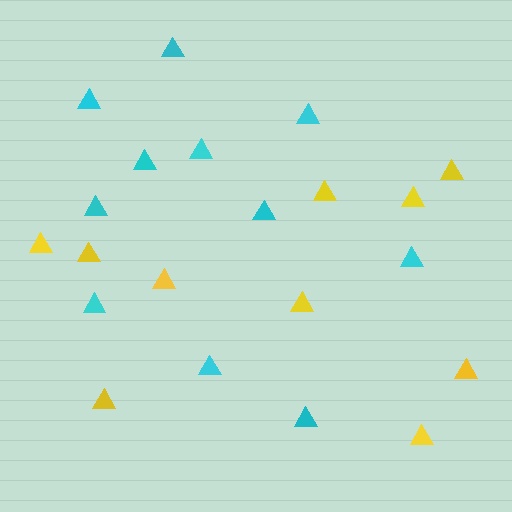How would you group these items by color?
There are 2 groups: one group of yellow triangles (10) and one group of cyan triangles (11).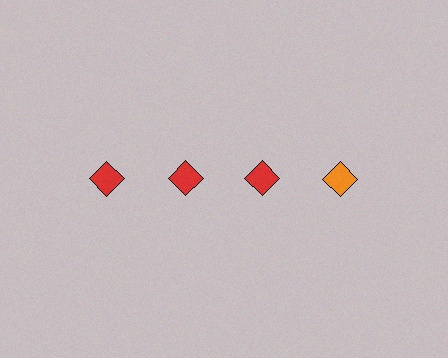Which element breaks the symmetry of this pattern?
The orange diamond in the top row, second from right column breaks the symmetry. All other shapes are red diamonds.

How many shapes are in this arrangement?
There are 4 shapes arranged in a grid pattern.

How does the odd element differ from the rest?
It has a different color: orange instead of red.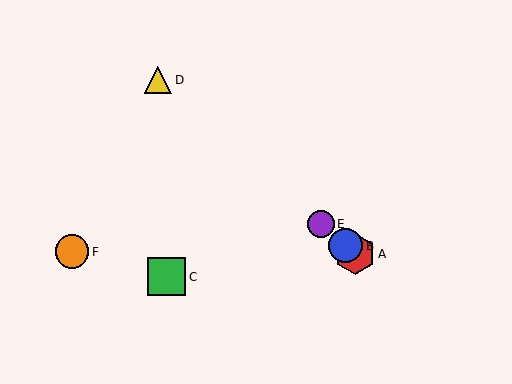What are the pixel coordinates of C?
Object C is at (167, 277).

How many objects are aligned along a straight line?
4 objects (A, B, D, E) are aligned along a straight line.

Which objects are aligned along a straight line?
Objects A, B, D, E are aligned along a straight line.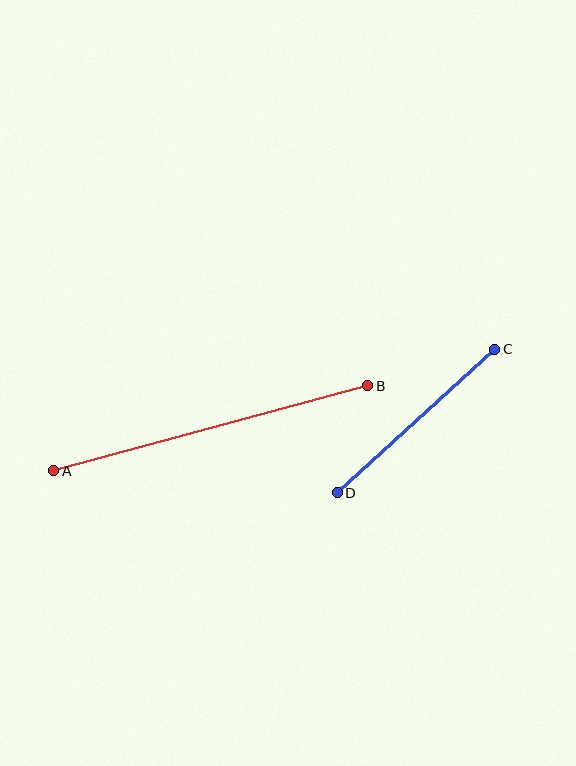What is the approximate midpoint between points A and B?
The midpoint is at approximately (211, 428) pixels.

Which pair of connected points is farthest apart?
Points A and B are farthest apart.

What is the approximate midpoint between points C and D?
The midpoint is at approximately (416, 421) pixels.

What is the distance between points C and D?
The distance is approximately 213 pixels.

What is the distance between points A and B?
The distance is approximately 325 pixels.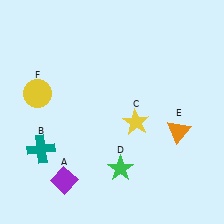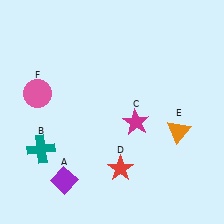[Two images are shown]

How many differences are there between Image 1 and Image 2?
There are 3 differences between the two images.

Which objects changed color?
C changed from yellow to magenta. D changed from green to red. F changed from yellow to pink.